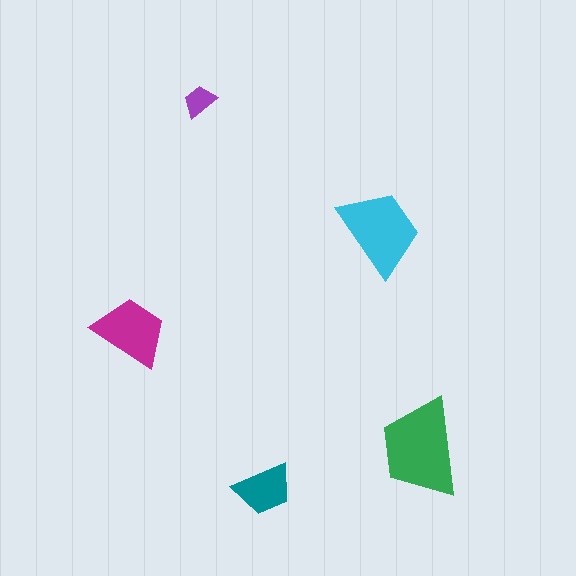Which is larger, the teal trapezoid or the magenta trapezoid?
The magenta one.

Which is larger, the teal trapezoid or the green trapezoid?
The green one.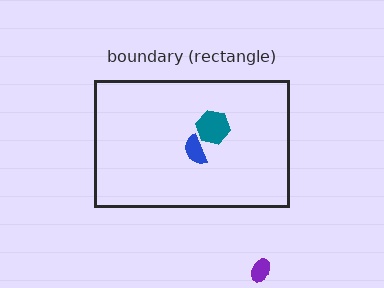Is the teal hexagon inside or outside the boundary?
Inside.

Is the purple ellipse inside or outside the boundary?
Outside.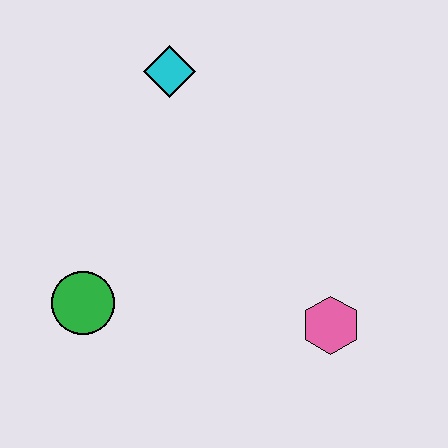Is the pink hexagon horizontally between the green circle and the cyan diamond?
No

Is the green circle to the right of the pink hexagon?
No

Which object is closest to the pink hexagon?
The green circle is closest to the pink hexagon.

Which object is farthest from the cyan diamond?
The pink hexagon is farthest from the cyan diamond.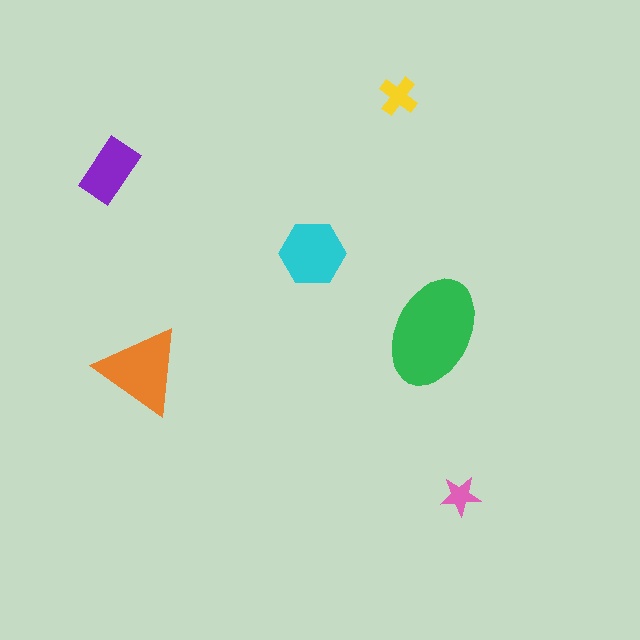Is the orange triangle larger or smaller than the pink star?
Larger.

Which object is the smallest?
The pink star.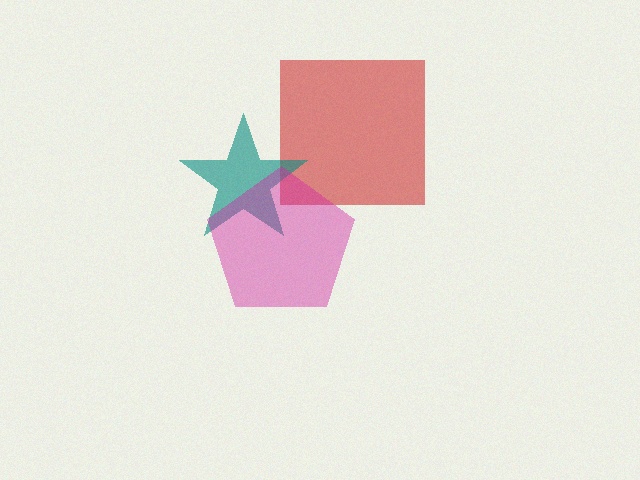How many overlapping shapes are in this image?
There are 3 overlapping shapes in the image.